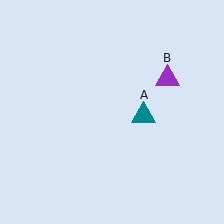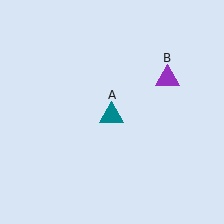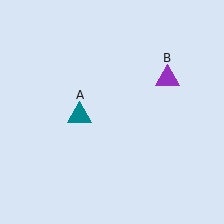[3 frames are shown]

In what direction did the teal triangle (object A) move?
The teal triangle (object A) moved left.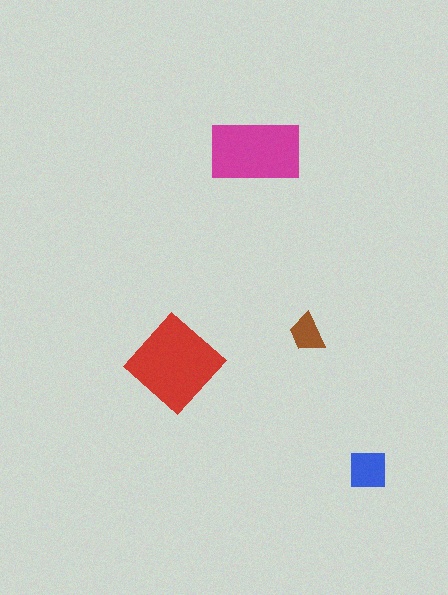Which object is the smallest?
The brown trapezoid.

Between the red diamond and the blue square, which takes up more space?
The red diamond.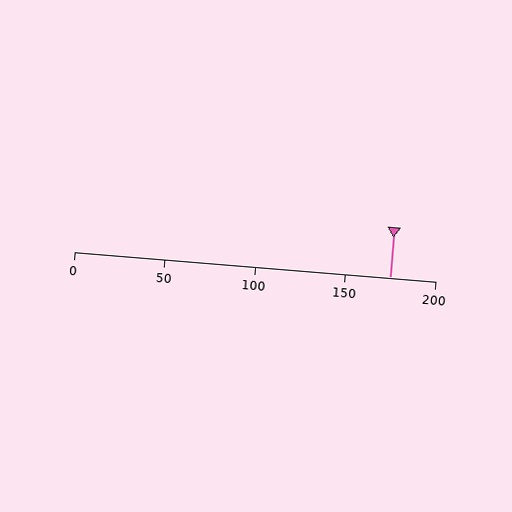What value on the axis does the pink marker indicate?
The marker indicates approximately 175.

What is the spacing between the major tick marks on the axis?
The major ticks are spaced 50 apart.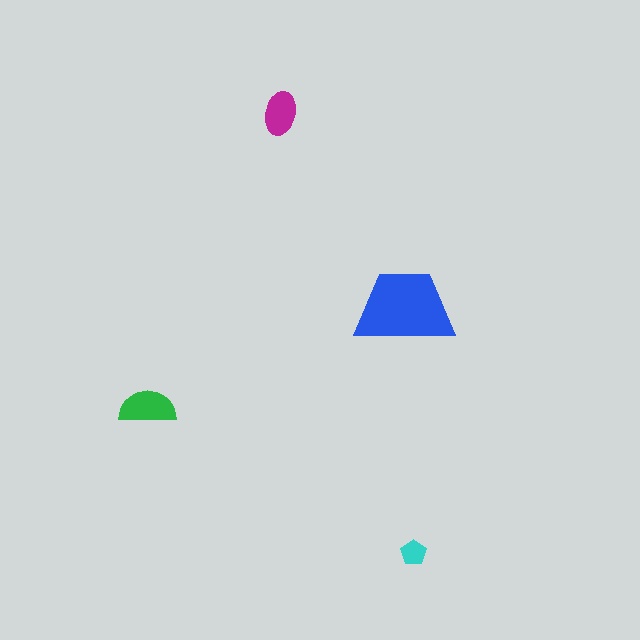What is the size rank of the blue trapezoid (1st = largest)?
1st.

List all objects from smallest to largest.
The cyan pentagon, the magenta ellipse, the green semicircle, the blue trapezoid.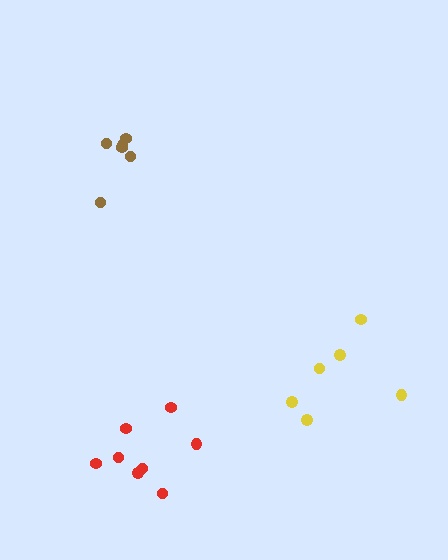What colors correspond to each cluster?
The clusters are colored: yellow, brown, red.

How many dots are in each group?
Group 1: 6 dots, Group 2: 6 dots, Group 3: 8 dots (20 total).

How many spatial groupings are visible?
There are 3 spatial groupings.